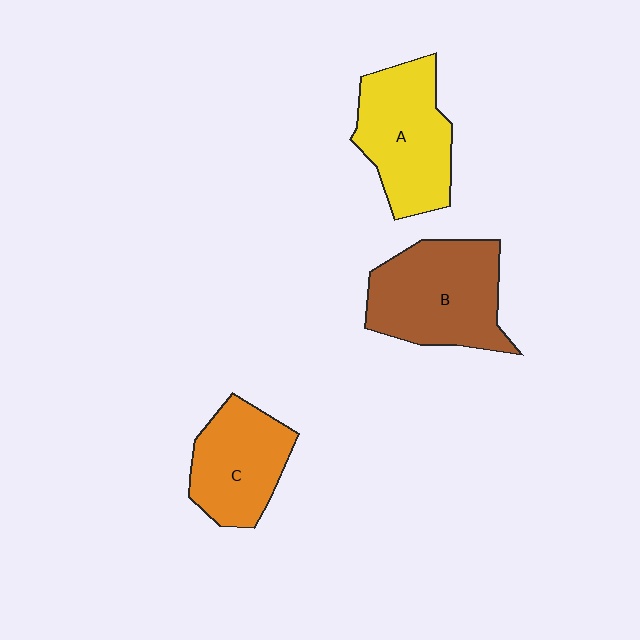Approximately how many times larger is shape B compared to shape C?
Approximately 1.3 times.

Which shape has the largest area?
Shape B (brown).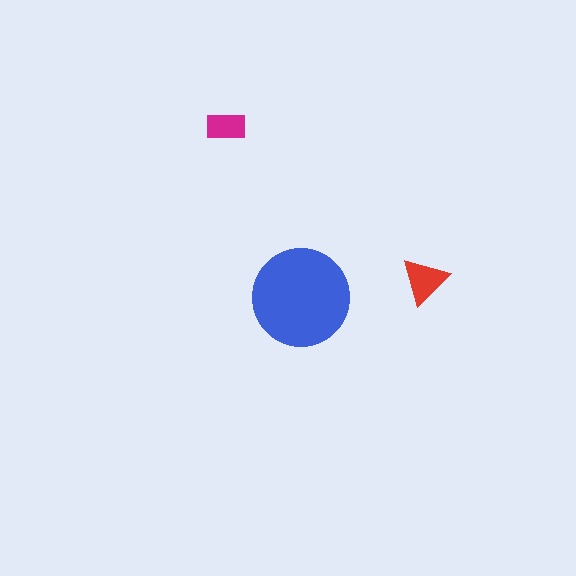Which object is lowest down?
The blue circle is bottommost.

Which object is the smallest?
The magenta rectangle.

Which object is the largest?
The blue circle.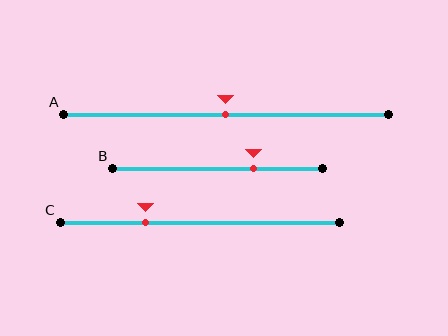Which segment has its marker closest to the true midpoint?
Segment A has its marker closest to the true midpoint.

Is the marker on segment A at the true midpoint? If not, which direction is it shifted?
Yes, the marker on segment A is at the true midpoint.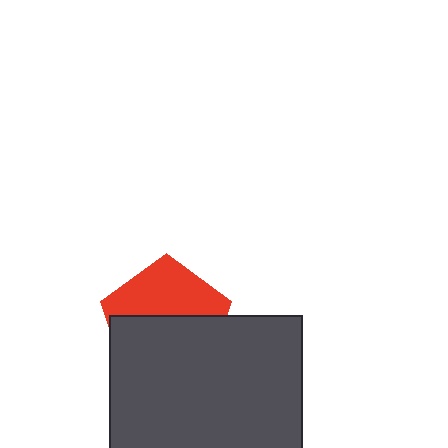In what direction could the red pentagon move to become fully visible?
The red pentagon could move up. That would shift it out from behind the dark gray square entirely.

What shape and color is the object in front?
The object in front is a dark gray square.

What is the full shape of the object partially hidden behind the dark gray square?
The partially hidden object is a red pentagon.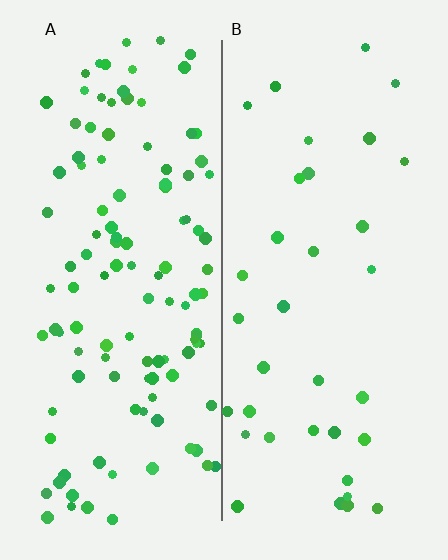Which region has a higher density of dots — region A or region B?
A (the left).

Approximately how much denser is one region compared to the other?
Approximately 3.2× — region A over region B.